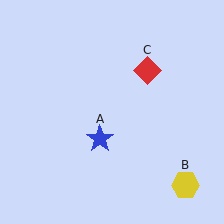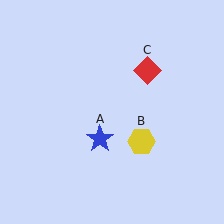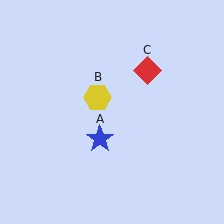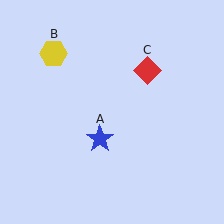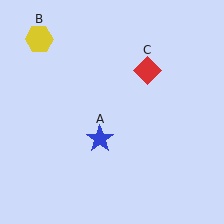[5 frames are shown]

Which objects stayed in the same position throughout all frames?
Blue star (object A) and red diamond (object C) remained stationary.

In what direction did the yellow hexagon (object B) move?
The yellow hexagon (object B) moved up and to the left.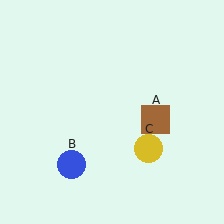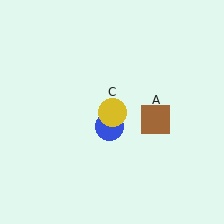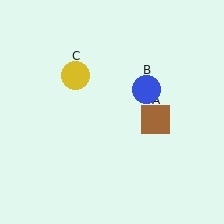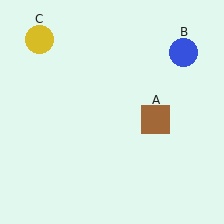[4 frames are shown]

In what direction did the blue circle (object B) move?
The blue circle (object B) moved up and to the right.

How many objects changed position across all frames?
2 objects changed position: blue circle (object B), yellow circle (object C).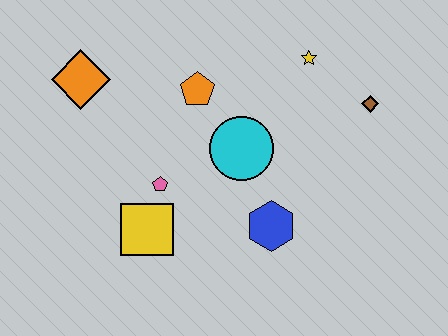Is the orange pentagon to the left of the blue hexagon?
Yes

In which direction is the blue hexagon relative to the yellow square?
The blue hexagon is to the right of the yellow square.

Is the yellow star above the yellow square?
Yes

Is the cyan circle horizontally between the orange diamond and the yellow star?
Yes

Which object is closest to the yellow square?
The pink pentagon is closest to the yellow square.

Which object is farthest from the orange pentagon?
The brown diamond is farthest from the orange pentagon.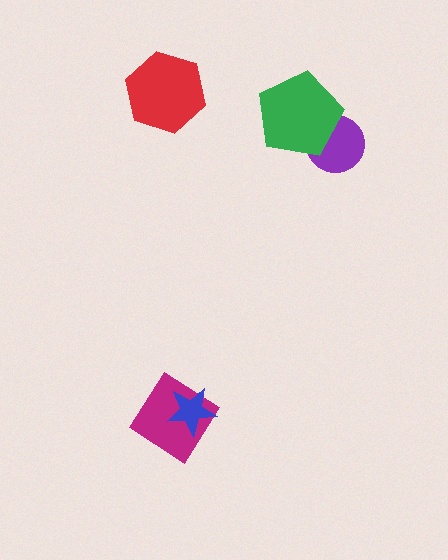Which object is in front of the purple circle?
The green pentagon is in front of the purple circle.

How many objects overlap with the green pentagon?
1 object overlaps with the green pentagon.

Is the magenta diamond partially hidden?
Yes, it is partially covered by another shape.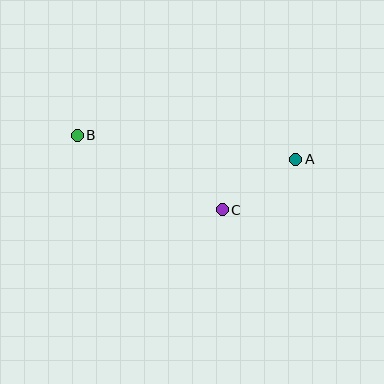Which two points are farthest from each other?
Points A and B are farthest from each other.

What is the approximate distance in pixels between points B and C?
The distance between B and C is approximately 163 pixels.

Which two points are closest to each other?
Points A and C are closest to each other.